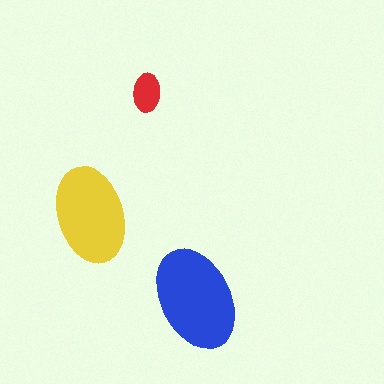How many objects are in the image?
There are 3 objects in the image.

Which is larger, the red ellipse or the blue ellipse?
The blue one.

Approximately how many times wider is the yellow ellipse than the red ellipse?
About 2.5 times wider.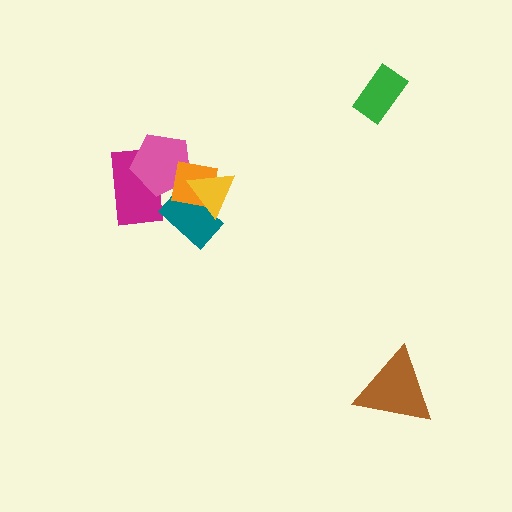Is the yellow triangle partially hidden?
No, no other shape covers it.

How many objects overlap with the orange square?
4 objects overlap with the orange square.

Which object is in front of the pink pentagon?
The orange square is in front of the pink pentagon.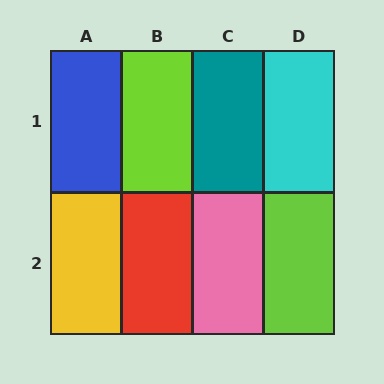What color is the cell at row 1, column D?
Cyan.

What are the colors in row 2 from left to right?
Yellow, red, pink, lime.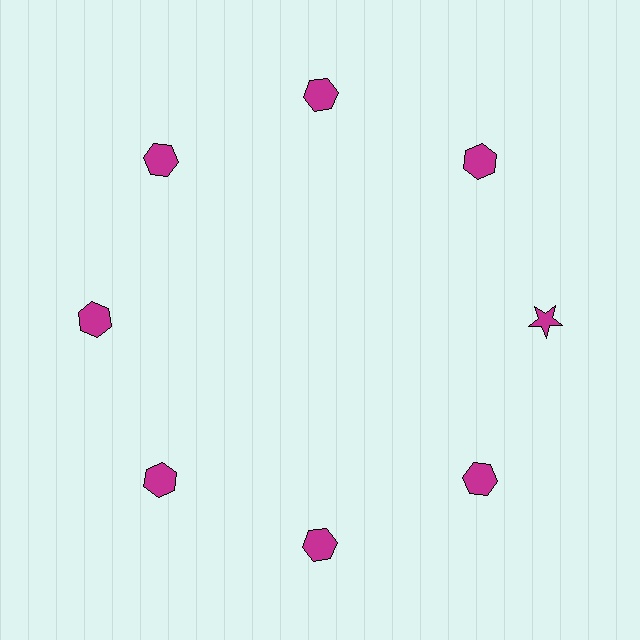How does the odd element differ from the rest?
It has a different shape: star instead of hexagon.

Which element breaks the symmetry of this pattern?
The magenta star at roughly the 3 o'clock position breaks the symmetry. All other shapes are magenta hexagons.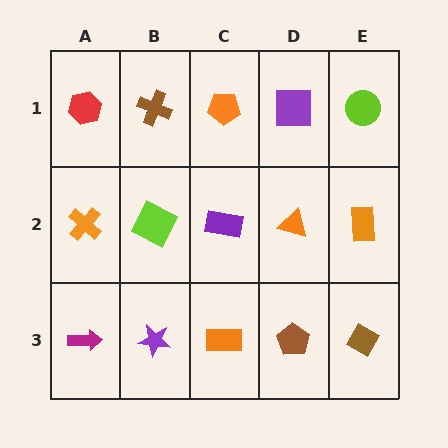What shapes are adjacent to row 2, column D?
A purple square (row 1, column D), a brown pentagon (row 3, column D), a purple rectangle (row 2, column C), an orange rectangle (row 2, column E).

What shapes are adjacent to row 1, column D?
An orange triangle (row 2, column D), an orange pentagon (row 1, column C), a lime circle (row 1, column E).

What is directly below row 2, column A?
A magenta arrow.